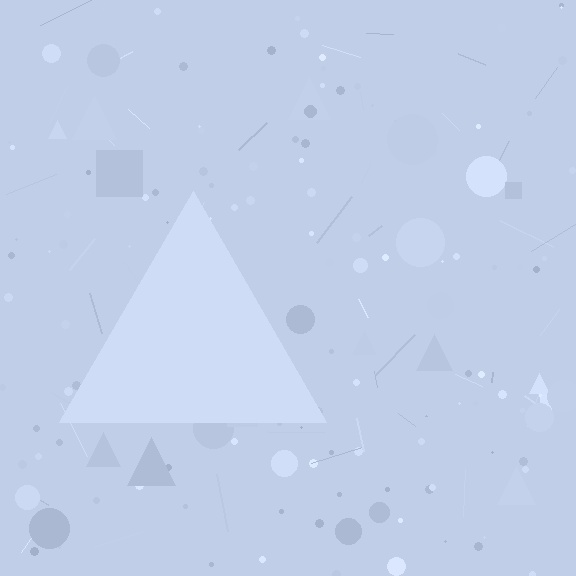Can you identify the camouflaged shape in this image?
The camouflaged shape is a triangle.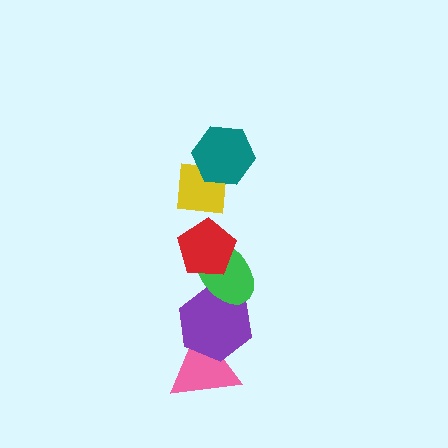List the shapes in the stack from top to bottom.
From top to bottom: the teal hexagon, the yellow square, the red pentagon, the green ellipse, the purple hexagon, the pink triangle.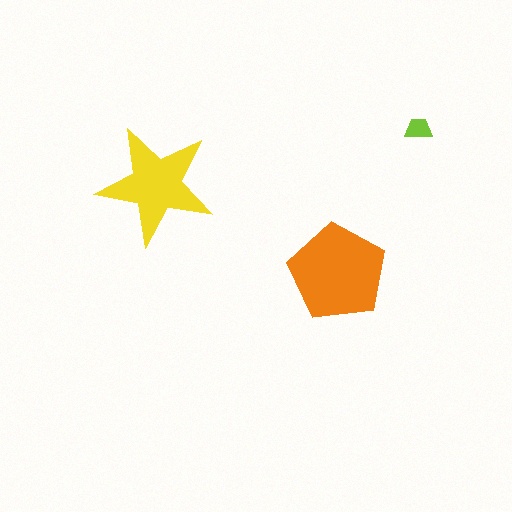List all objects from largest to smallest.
The orange pentagon, the yellow star, the lime trapezoid.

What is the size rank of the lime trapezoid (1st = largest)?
3rd.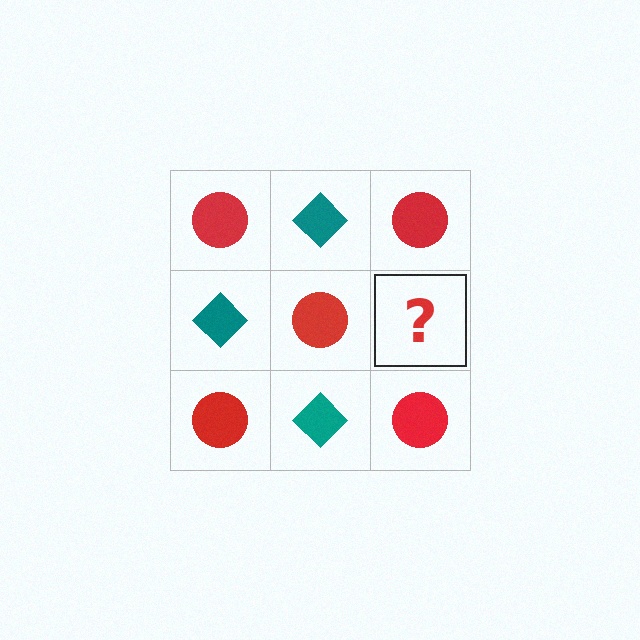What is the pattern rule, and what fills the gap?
The rule is that it alternates red circle and teal diamond in a checkerboard pattern. The gap should be filled with a teal diamond.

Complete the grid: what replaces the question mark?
The question mark should be replaced with a teal diamond.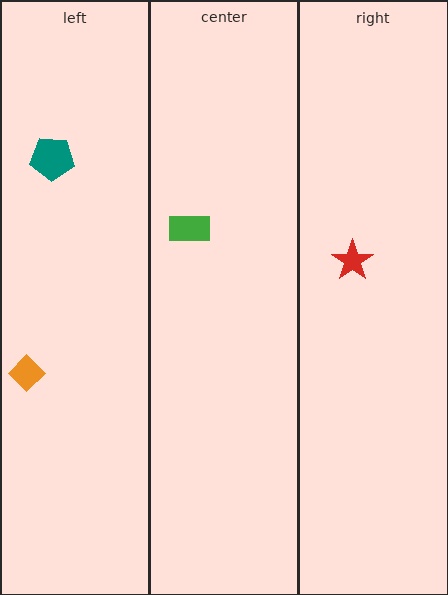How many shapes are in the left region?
2.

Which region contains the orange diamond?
The left region.